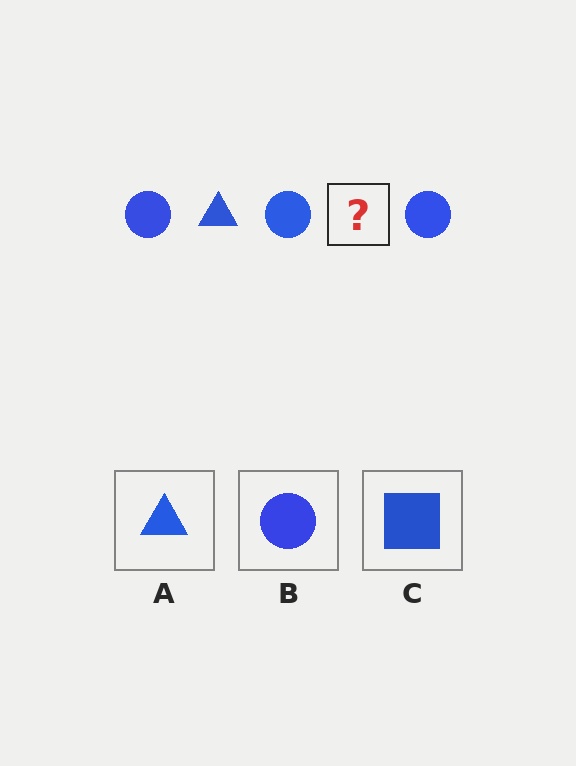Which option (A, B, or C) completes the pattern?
A.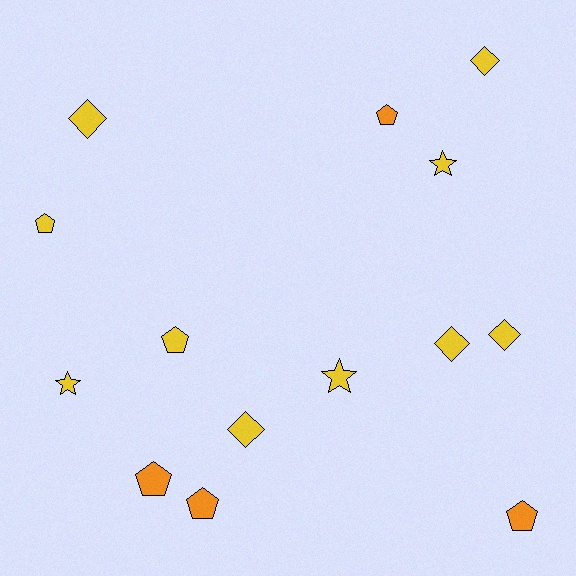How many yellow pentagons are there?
There are 2 yellow pentagons.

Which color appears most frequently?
Yellow, with 10 objects.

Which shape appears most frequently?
Pentagon, with 6 objects.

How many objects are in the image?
There are 14 objects.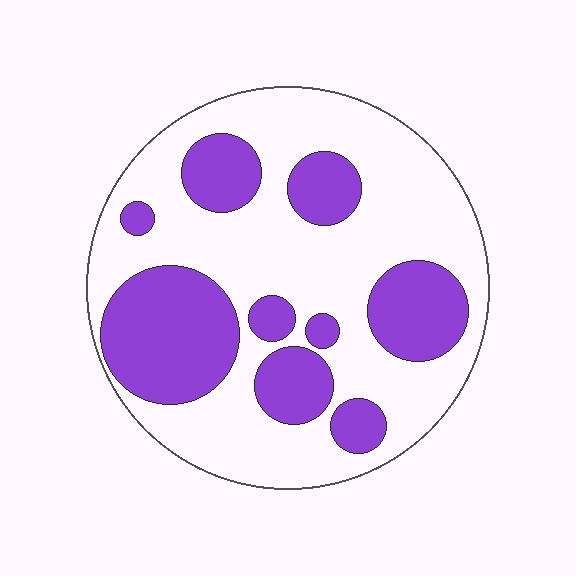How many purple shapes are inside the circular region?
9.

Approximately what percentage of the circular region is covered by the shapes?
Approximately 35%.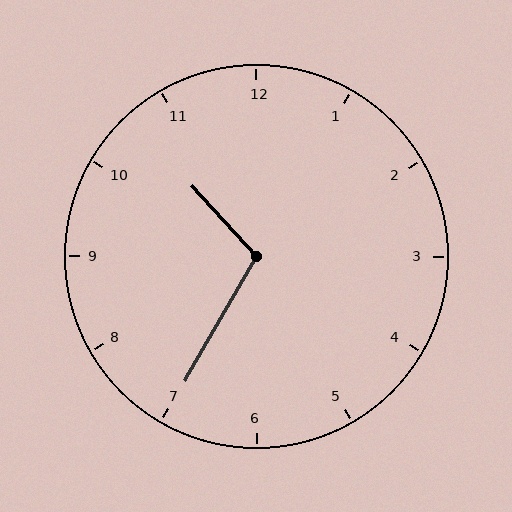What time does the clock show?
10:35.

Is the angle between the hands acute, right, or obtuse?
It is obtuse.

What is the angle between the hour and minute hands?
Approximately 108 degrees.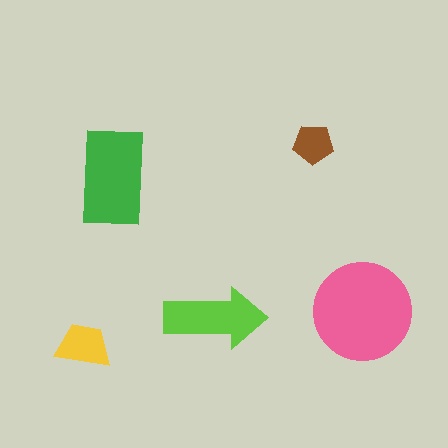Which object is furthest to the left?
The yellow trapezoid is leftmost.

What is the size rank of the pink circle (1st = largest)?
1st.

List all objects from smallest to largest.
The brown pentagon, the yellow trapezoid, the lime arrow, the green rectangle, the pink circle.